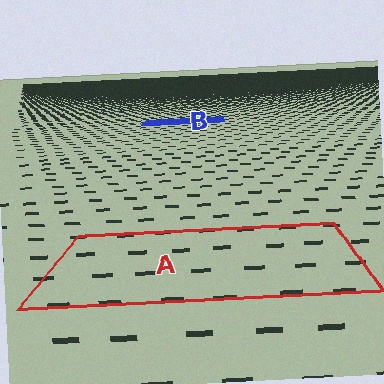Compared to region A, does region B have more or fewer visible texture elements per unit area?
Region B has more texture elements per unit area — they are packed more densely because it is farther away.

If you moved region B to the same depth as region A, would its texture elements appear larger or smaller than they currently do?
They would appear larger. At a closer depth, the same texture elements are projected at a bigger on-screen size.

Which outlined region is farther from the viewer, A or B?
Region B is farther from the viewer — the texture elements inside it appear smaller and more densely packed.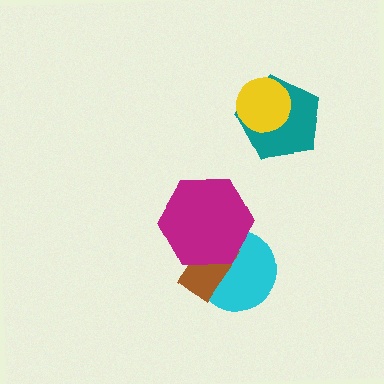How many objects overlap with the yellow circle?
1 object overlaps with the yellow circle.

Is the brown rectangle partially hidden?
Yes, it is partially covered by another shape.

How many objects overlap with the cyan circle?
2 objects overlap with the cyan circle.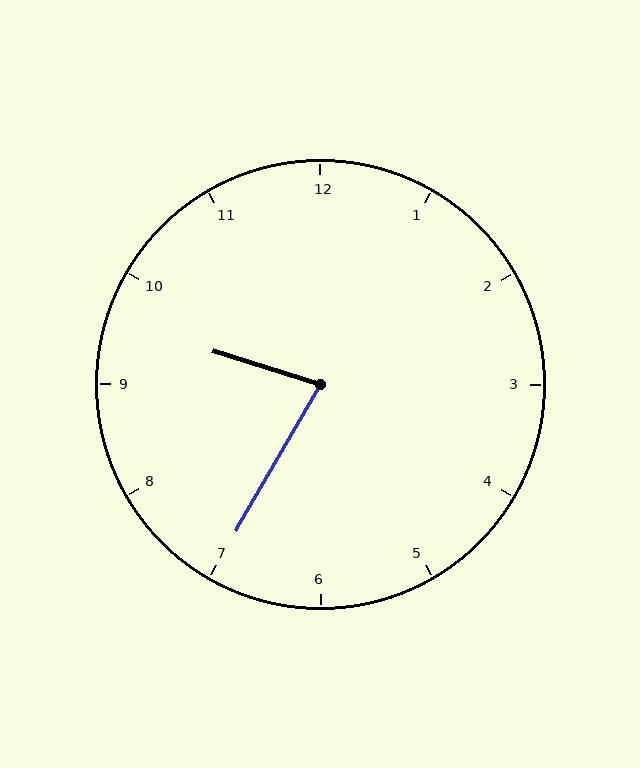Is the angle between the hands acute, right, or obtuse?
It is acute.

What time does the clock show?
9:35.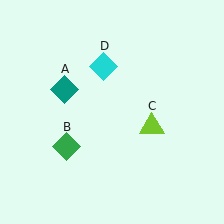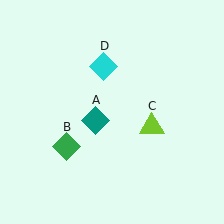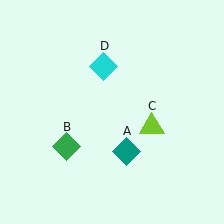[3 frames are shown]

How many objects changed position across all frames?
1 object changed position: teal diamond (object A).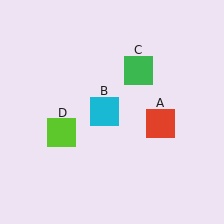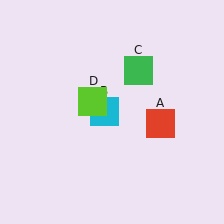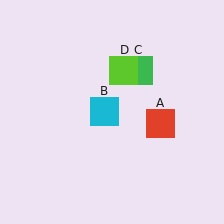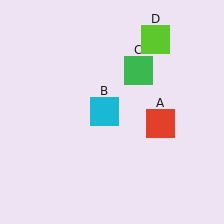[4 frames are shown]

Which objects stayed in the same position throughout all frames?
Red square (object A) and cyan square (object B) and green square (object C) remained stationary.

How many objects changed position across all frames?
1 object changed position: lime square (object D).